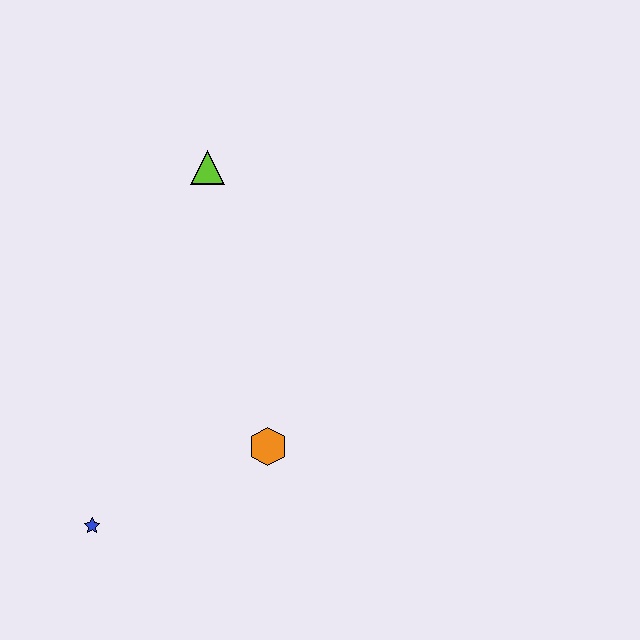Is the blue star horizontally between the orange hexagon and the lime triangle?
No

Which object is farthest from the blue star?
The lime triangle is farthest from the blue star.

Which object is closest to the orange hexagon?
The blue star is closest to the orange hexagon.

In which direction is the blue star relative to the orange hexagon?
The blue star is to the left of the orange hexagon.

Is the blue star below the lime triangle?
Yes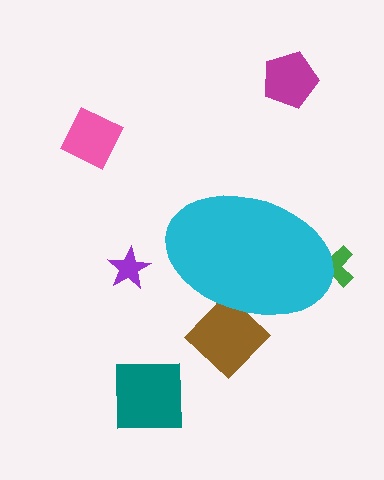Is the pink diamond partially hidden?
No, the pink diamond is fully visible.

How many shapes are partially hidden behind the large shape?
2 shapes are partially hidden.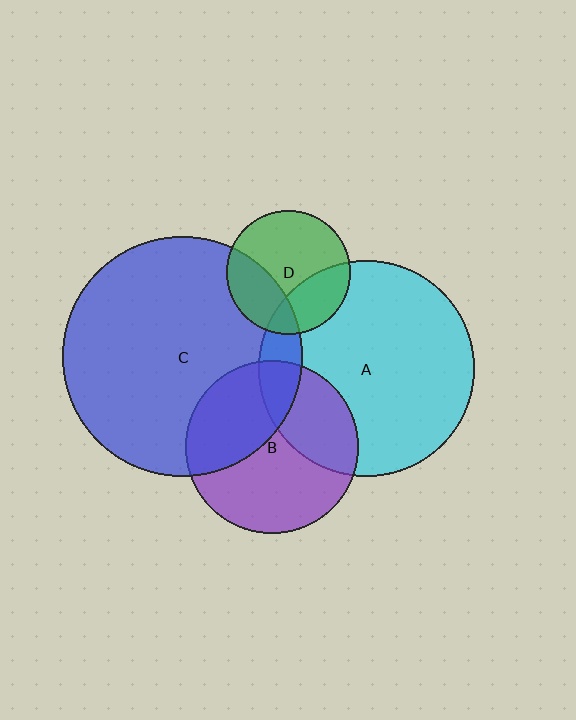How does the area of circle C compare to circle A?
Approximately 1.2 times.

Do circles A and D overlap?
Yes.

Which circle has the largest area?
Circle C (blue).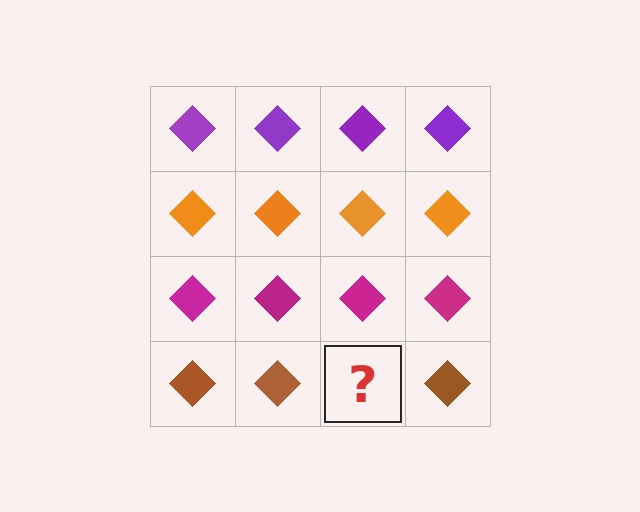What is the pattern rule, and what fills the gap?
The rule is that each row has a consistent color. The gap should be filled with a brown diamond.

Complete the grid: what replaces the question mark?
The question mark should be replaced with a brown diamond.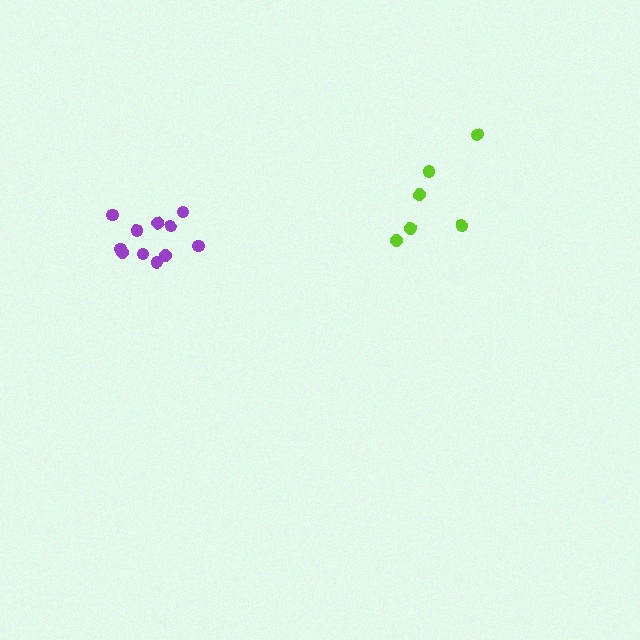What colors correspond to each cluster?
The clusters are colored: lime, purple.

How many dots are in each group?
Group 1: 6 dots, Group 2: 11 dots (17 total).